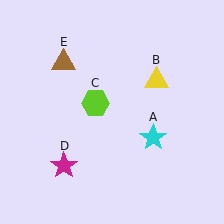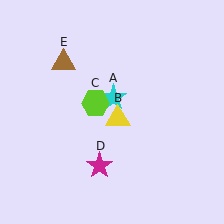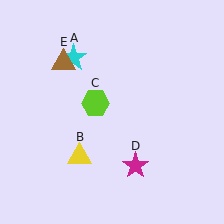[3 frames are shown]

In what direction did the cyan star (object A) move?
The cyan star (object A) moved up and to the left.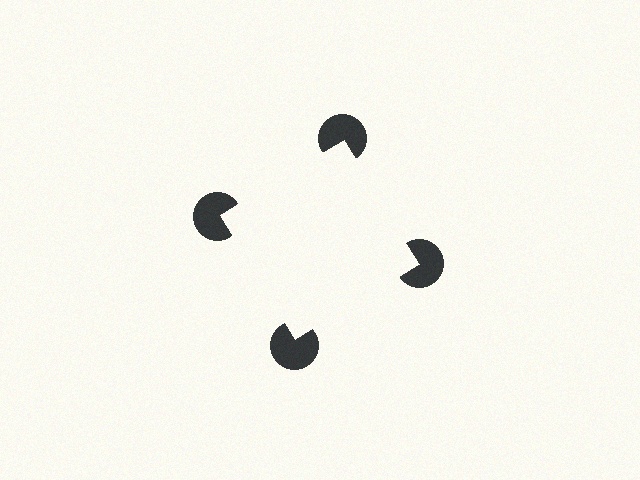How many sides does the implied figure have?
4 sides.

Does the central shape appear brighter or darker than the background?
It typically appears slightly brighter than the background, even though no actual brightness change is drawn.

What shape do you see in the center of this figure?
An illusory square — its edges are inferred from the aligned wedge cuts in the pac-man discs, not physically drawn.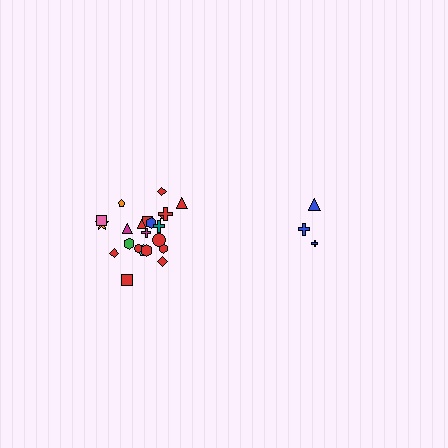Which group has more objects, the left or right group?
The left group.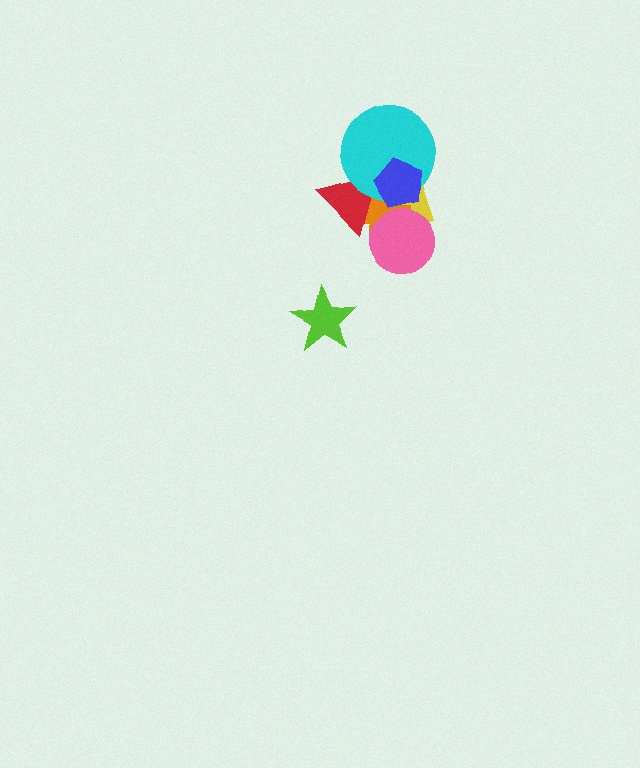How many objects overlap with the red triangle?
4 objects overlap with the red triangle.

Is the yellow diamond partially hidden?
Yes, it is partially covered by another shape.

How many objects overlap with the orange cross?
5 objects overlap with the orange cross.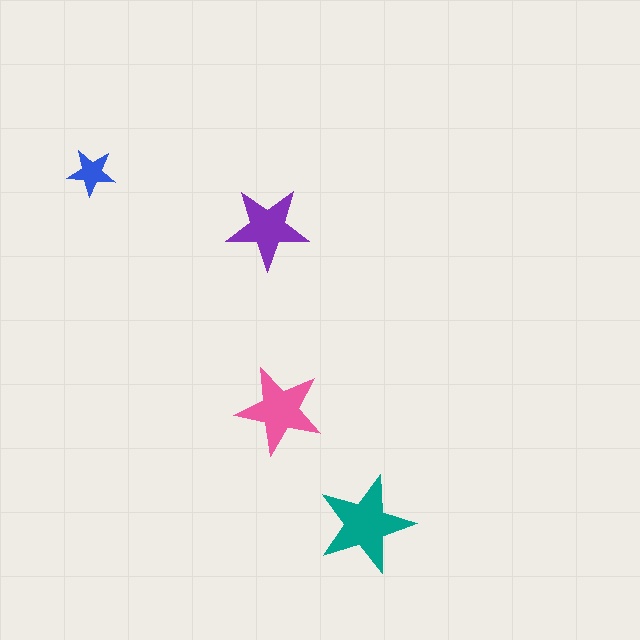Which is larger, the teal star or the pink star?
The teal one.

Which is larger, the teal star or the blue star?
The teal one.